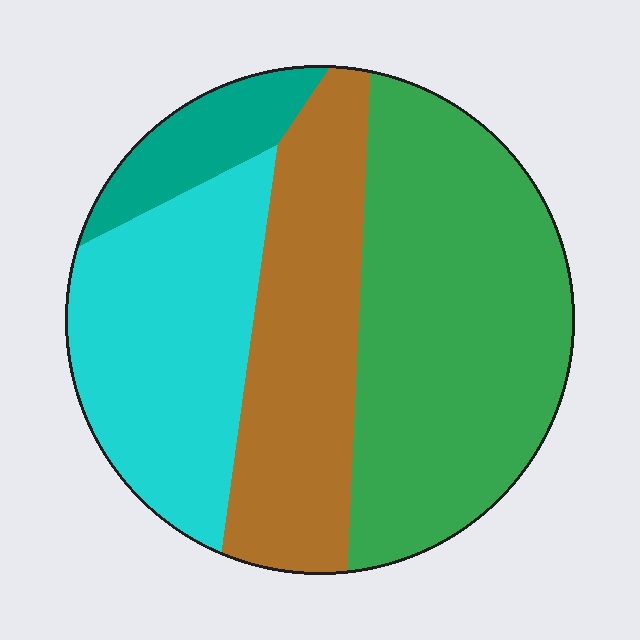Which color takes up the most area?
Green, at roughly 40%.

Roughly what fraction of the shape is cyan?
Cyan takes up about one quarter (1/4) of the shape.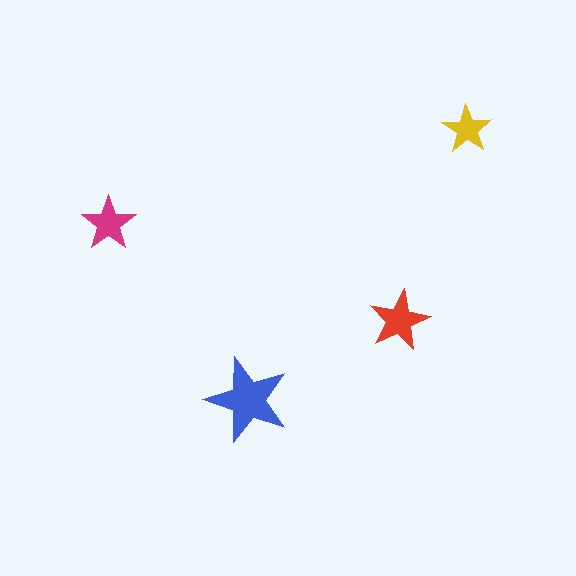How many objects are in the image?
There are 4 objects in the image.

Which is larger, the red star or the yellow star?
The red one.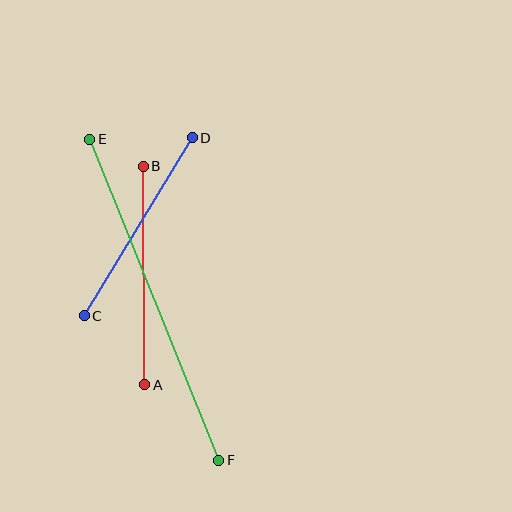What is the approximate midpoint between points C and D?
The midpoint is at approximately (138, 227) pixels.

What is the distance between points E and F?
The distance is approximately 346 pixels.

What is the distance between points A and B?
The distance is approximately 219 pixels.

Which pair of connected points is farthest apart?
Points E and F are farthest apart.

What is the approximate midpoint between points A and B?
The midpoint is at approximately (144, 276) pixels.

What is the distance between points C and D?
The distance is approximately 208 pixels.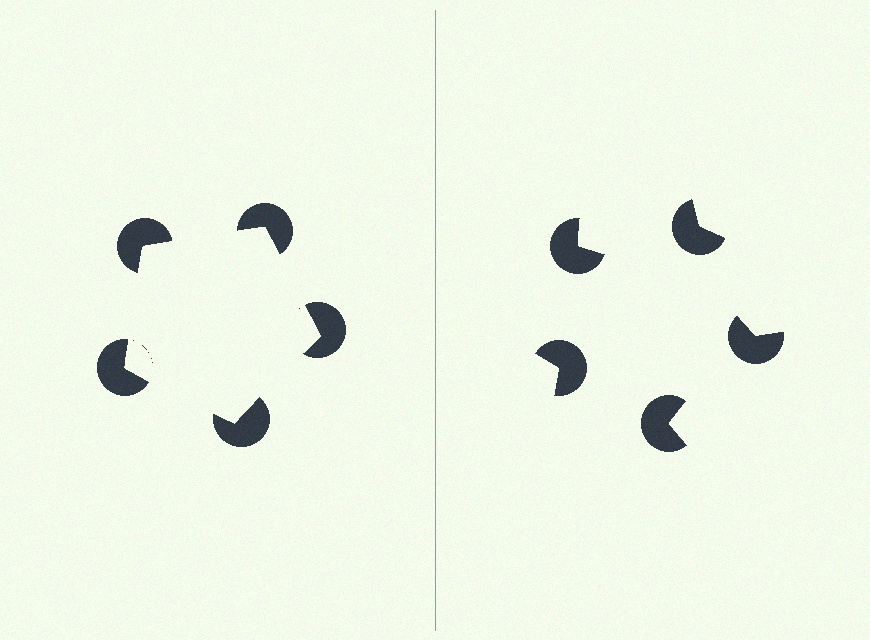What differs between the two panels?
The pac-man discs are positioned identically on both sides; only the wedge orientations differ. On the left they align to a pentagon; on the right they are misaligned.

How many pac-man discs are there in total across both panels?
10 — 5 on each side.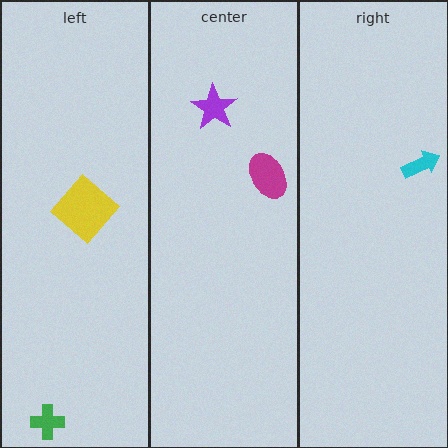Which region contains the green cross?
The left region.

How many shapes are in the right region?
1.